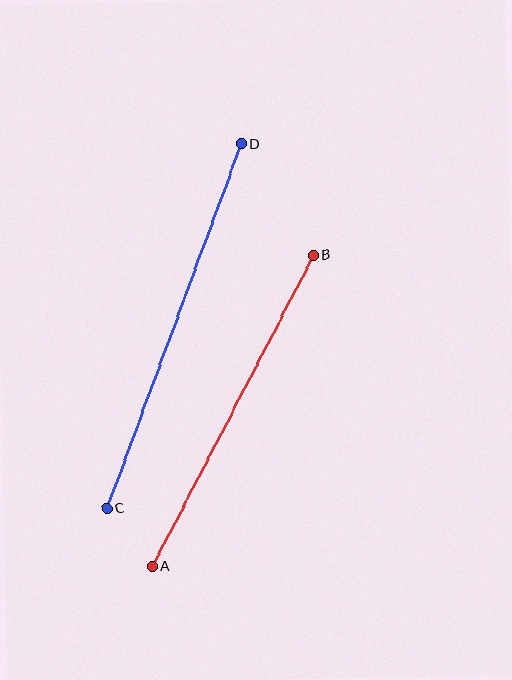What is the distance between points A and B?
The distance is approximately 351 pixels.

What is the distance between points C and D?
The distance is approximately 388 pixels.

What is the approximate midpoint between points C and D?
The midpoint is at approximately (174, 326) pixels.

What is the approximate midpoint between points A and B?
The midpoint is at approximately (233, 411) pixels.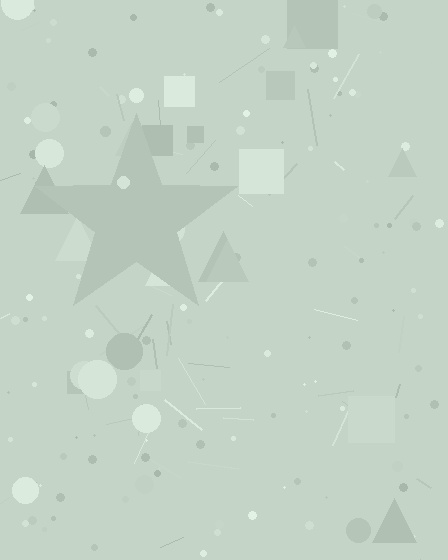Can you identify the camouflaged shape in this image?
The camouflaged shape is a star.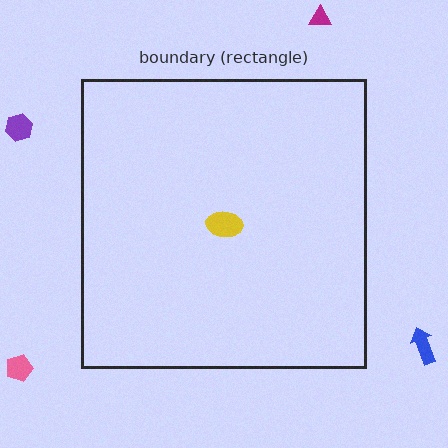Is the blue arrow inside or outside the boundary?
Outside.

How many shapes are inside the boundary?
1 inside, 4 outside.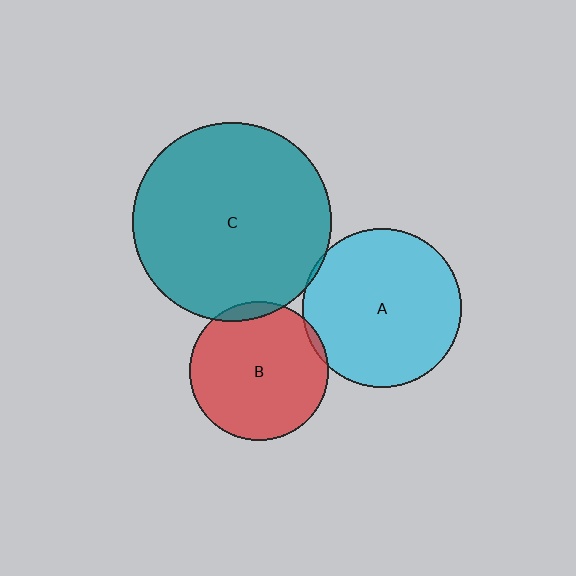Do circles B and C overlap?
Yes.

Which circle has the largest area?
Circle C (teal).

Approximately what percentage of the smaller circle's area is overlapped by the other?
Approximately 5%.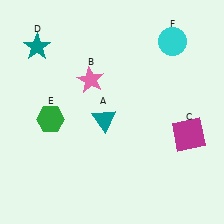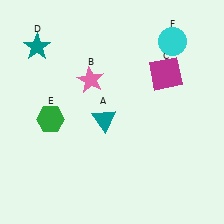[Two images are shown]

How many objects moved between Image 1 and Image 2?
1 object moved between the two images.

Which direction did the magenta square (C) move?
The magenta square (C) moved up.